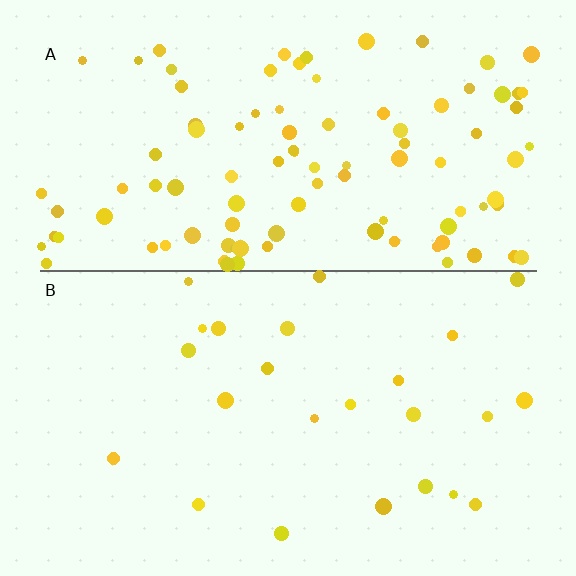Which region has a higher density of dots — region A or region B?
A (the top).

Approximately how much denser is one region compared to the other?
Approximately 4.1× — region A over region B.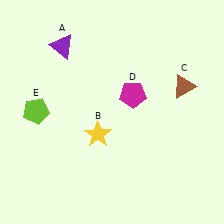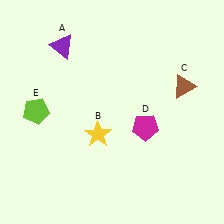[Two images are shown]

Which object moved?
The magenta pentagon (D) moved down.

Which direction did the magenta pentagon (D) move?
The magenta pentagon (D) moved down.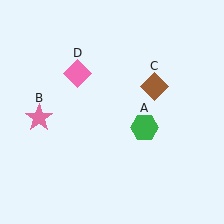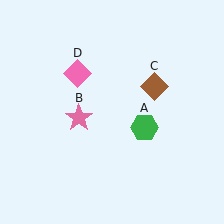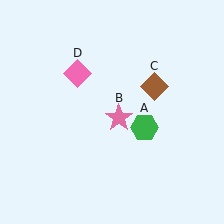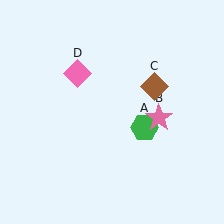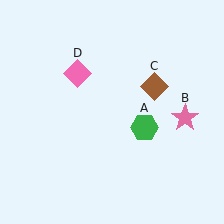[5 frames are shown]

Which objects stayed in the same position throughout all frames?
Green hexagon (object A) and brown diamond (object C) and pink diamond (object D) remained stationary.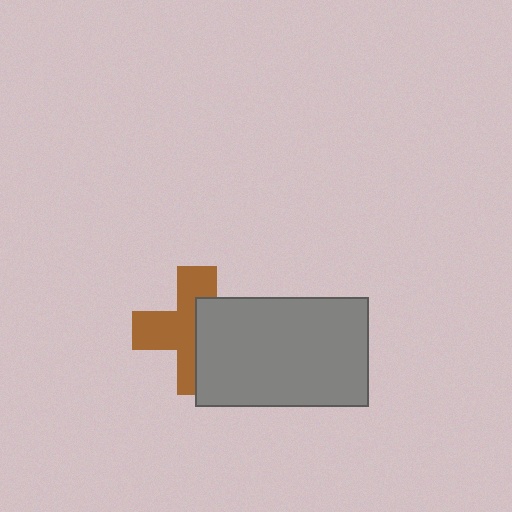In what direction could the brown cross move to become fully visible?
The brown cross could move left. That would shift it out from behind the gray rectangle entirely.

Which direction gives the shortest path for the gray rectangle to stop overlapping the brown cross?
Moving right gives the shortest separation.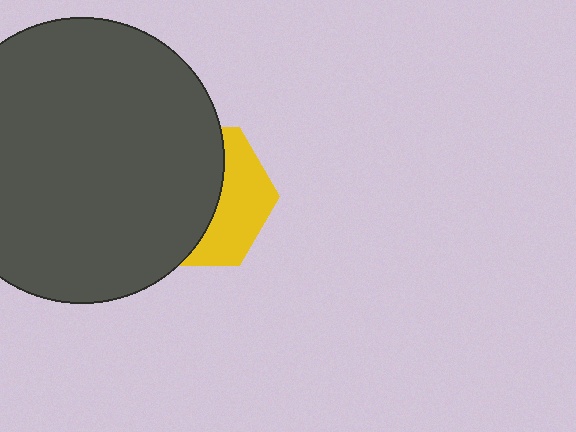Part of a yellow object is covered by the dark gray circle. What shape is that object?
It is a hexagon.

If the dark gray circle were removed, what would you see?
You would see the complete yellow hexagon.